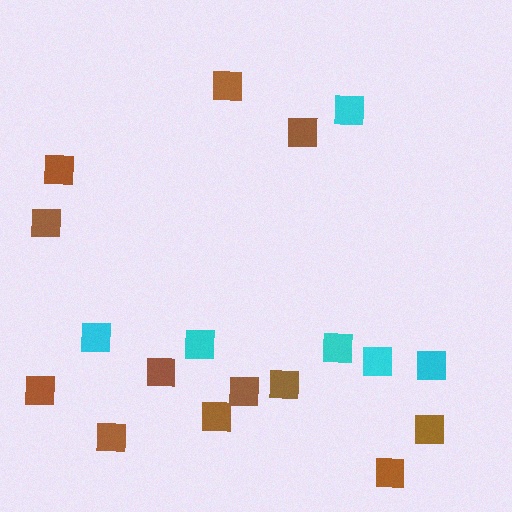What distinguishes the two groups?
There are 2 groups: one group of brown squares (12) and one group of cyan squares (6).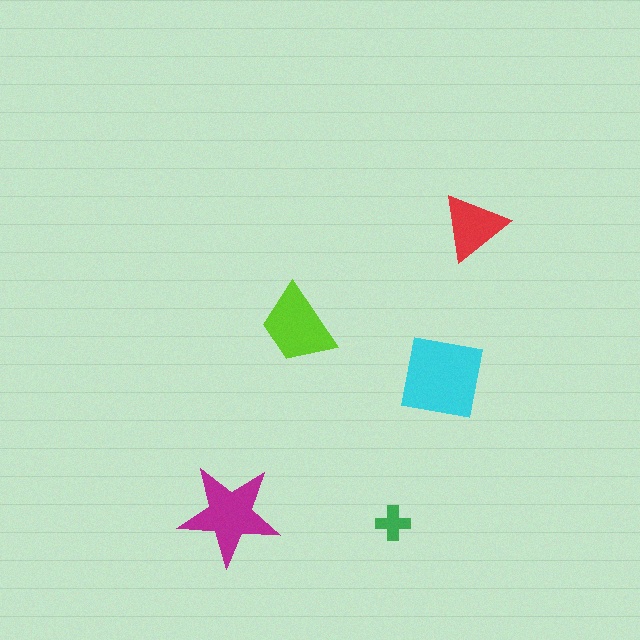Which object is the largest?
The cyan square.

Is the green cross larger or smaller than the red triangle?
Smaller.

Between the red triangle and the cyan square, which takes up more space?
The cyan square.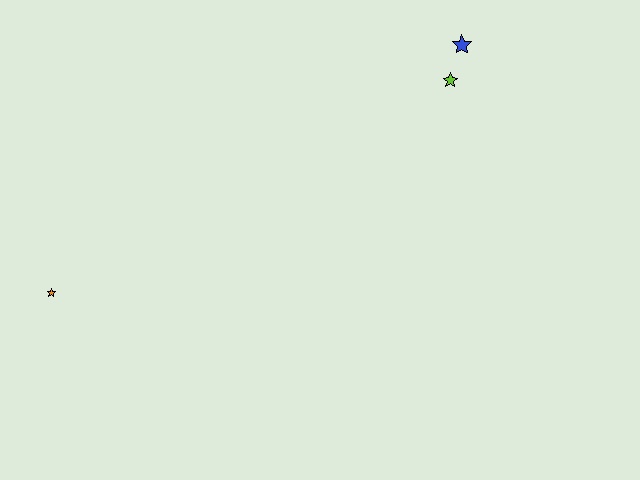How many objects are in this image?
There are 3 objects.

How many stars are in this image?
There are 3 stars.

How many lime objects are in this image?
There is 1 lime object.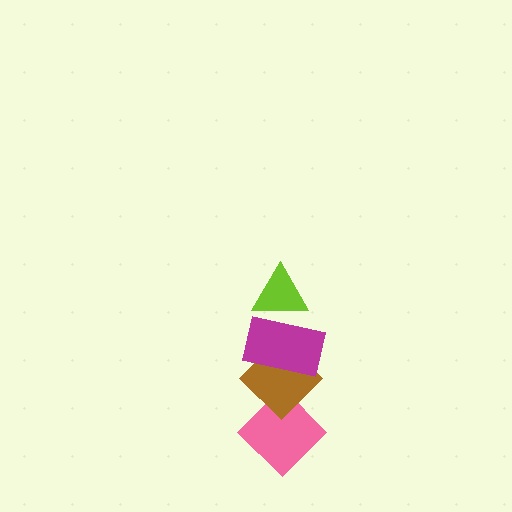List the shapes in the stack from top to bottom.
From top to bottom: the lime triangle, the magenta rectangle, the brown diamond, the pink diamond.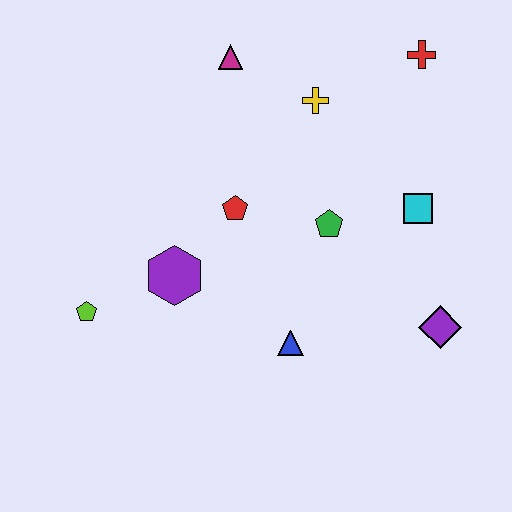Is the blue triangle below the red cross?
Yes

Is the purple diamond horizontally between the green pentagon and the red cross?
No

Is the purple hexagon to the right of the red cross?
No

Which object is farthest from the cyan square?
The lime pentagon is farthest from the cyan square.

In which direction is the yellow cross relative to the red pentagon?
The yellow cross is above the red pentagon.